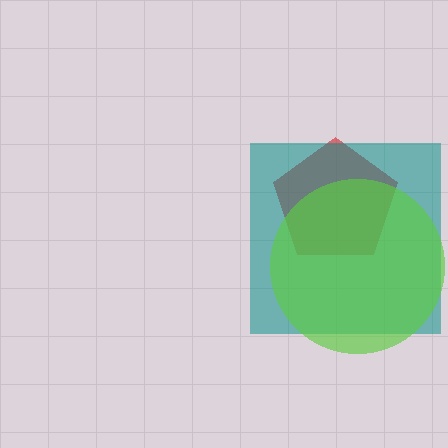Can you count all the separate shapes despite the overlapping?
Yes, there are 3 separate shapes.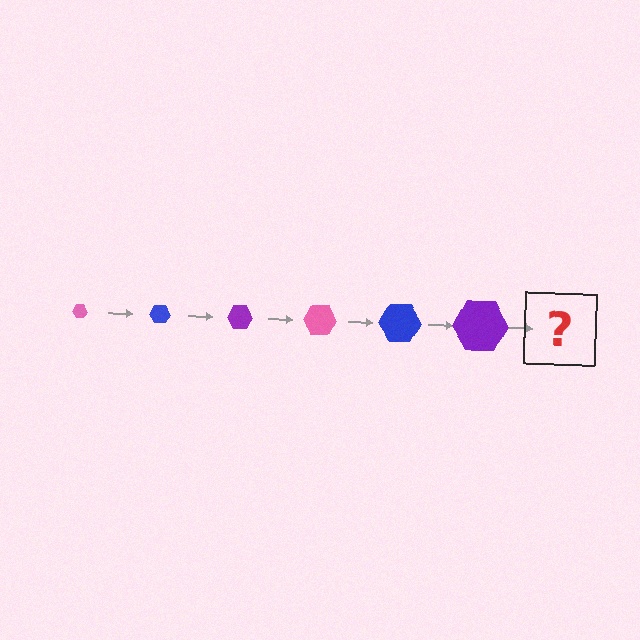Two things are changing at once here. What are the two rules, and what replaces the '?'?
The two rules are that the hexagon grows larger each step and the color cycles through pink, blue, and purple. The '?' should be a pink hexagon, larger than the previous one.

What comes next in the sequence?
The next element should be a pink hexagon, larger than the previous one.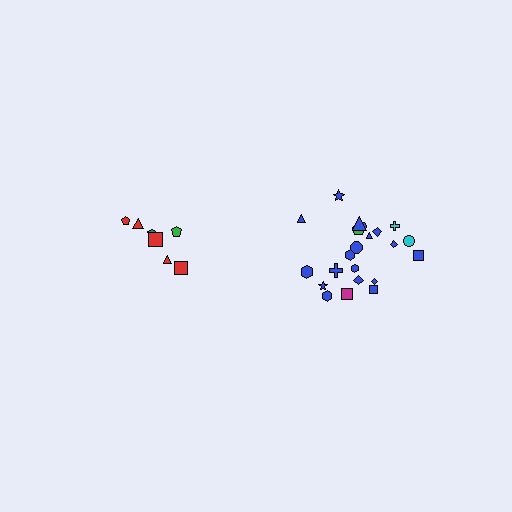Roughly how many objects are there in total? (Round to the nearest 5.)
Roughly 30 objects in total.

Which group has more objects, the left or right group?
The right group.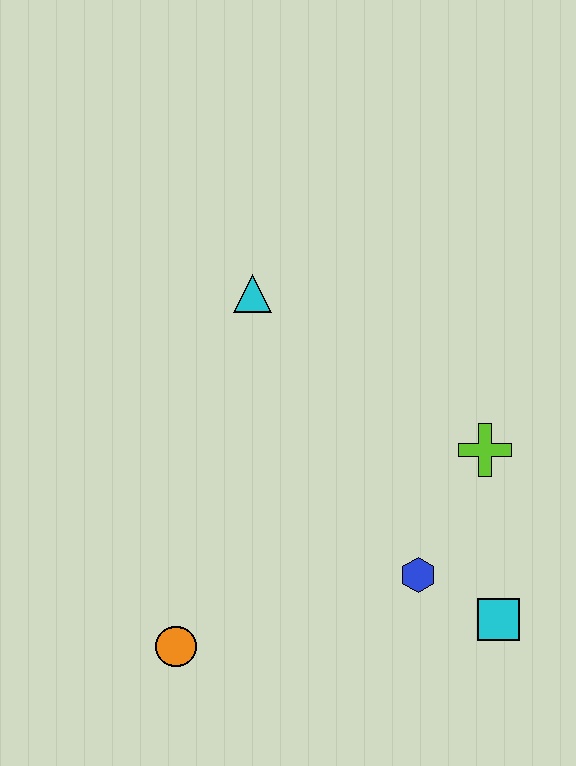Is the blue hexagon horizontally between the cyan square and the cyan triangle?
Yes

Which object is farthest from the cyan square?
The cyan triangle is farthest from the cyan square.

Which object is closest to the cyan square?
The blue hexagon is closest to the cyan square.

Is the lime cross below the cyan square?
No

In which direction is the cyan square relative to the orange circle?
The cyan square is to the right of the orange circle.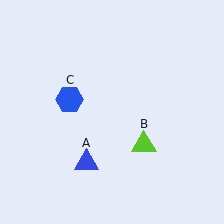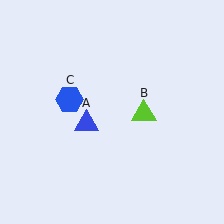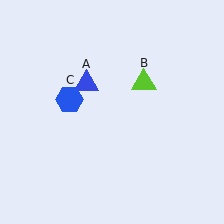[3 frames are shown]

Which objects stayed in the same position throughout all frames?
Blue hexagon (object C) remained stationary.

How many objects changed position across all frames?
2 objects changed position: blue triangle (object A), lime triangle (object B).